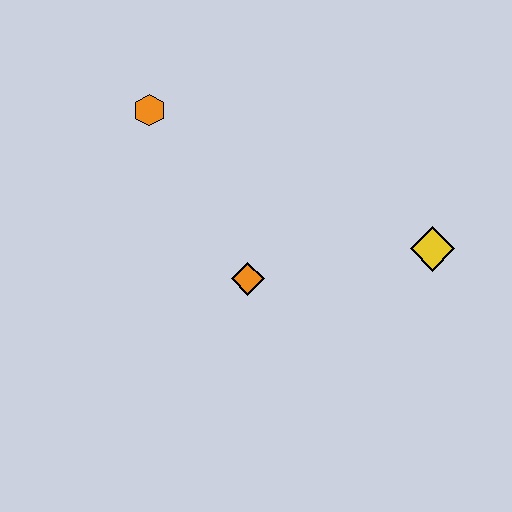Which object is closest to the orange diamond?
The yellow diamond is closest to the orange diamond.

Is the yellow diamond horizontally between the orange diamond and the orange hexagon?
No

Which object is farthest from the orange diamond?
The orange hexagon is farthest from the orange diamond.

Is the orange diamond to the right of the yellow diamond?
No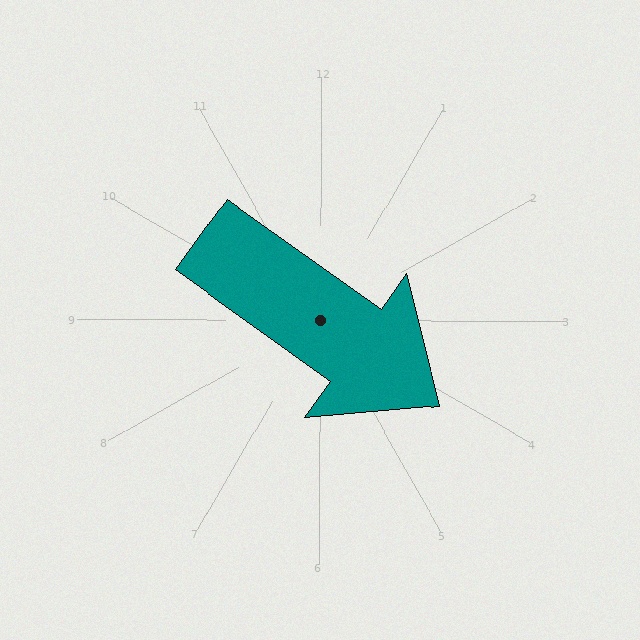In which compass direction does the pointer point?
Southeast.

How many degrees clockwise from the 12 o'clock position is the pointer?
Approximately 125 degrees.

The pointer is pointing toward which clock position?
Roughly 4 o'clock.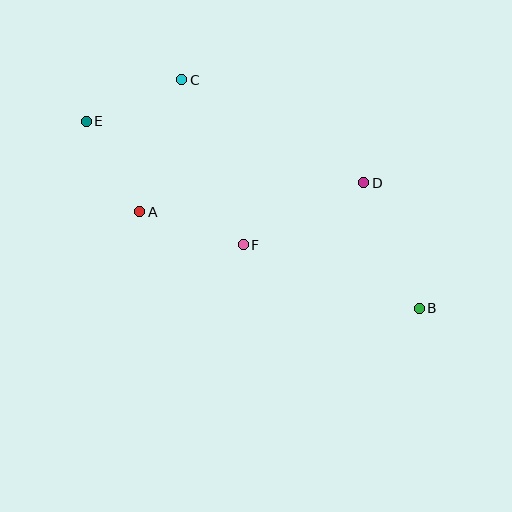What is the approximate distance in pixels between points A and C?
The distance between A and C is approximately 138 pixels.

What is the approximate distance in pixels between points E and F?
The distance between E and F is approximately 200 pixels.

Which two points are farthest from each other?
Points B and E are farthest from each other.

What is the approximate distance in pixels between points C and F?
The distance between C and F is approximately 176 pixels.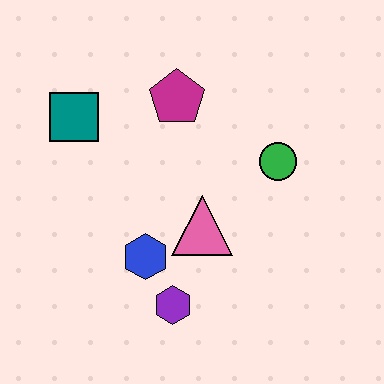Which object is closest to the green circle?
The pink triangle is closest to the green circle.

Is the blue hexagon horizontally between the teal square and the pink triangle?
Yes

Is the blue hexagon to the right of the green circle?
No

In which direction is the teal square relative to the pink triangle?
The teal square is to the left of the pink triangle.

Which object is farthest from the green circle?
The teal square is farthest from the green circle.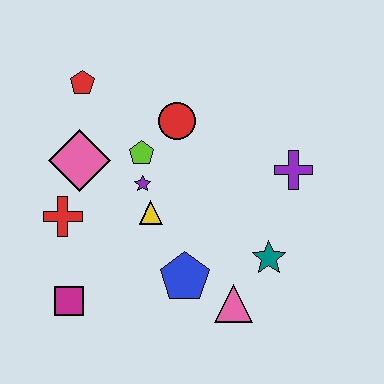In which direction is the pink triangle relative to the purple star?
The pink triangle is below the purple star.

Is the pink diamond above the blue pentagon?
Yes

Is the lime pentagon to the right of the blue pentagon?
No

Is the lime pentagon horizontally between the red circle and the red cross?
Yes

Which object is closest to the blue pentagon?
The pink triangle is closest to the blue pentagon.